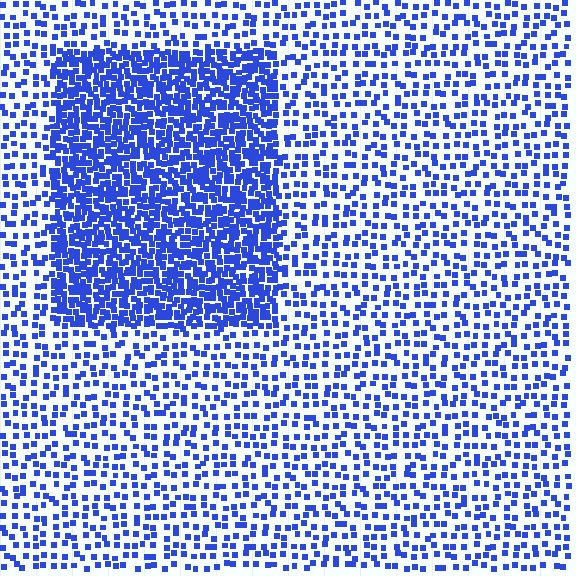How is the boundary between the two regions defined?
The boundary is defined by a change in element density (approximately 2.6x ratio). All elements are the same color, size, and shape.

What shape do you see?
I see a rectangle.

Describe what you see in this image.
The image contains small blue elements arranged at two different densities. A rectangle-shaped region is visible where the elements are more densely packed than the surrounding area.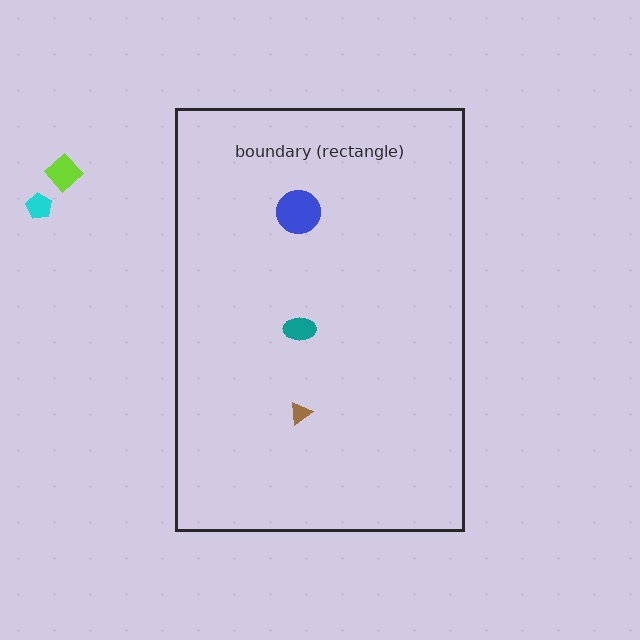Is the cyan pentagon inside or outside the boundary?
Outside.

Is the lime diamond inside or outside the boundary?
Outside.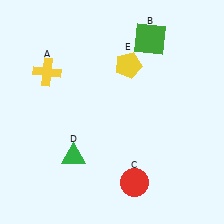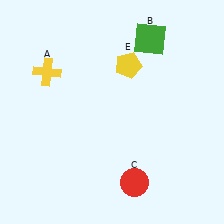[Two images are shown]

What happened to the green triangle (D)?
The green triangle (D) was removed in Image 2. It was in the bottom-left area of Image 1.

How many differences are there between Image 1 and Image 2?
There is 1 difference between the two images.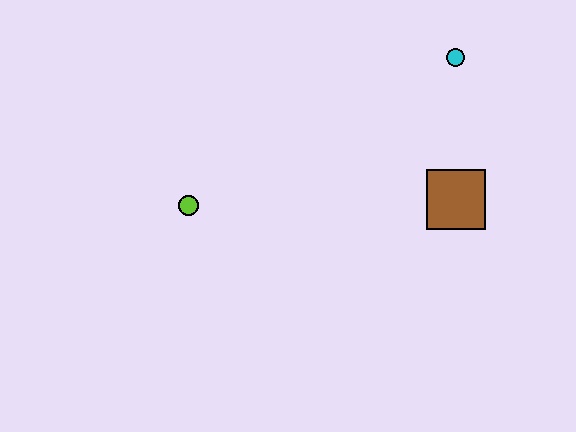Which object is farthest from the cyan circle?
The lime circle is farthest from the cyan circle.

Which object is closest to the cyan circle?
The brown square is closest to the cyan circle.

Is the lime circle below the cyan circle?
Yes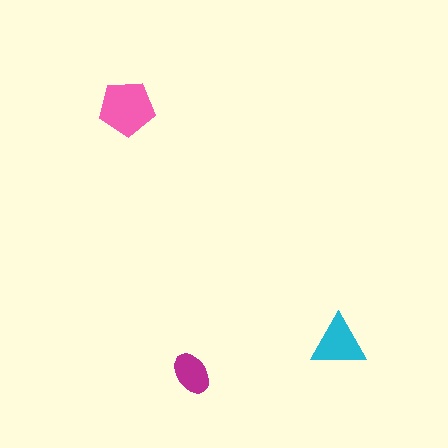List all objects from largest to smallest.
The pink pentagon, the cyan triangle, the magenta ellipse.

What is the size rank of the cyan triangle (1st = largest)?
2nd.